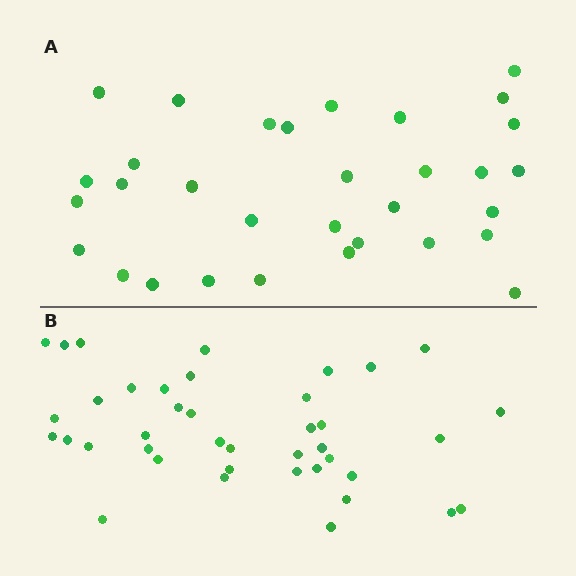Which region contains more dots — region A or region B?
Region B (the bottom region) has more dots.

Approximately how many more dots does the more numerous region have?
Region B has roughly 8 or so more dots than region A.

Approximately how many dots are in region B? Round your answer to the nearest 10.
About 40 dots.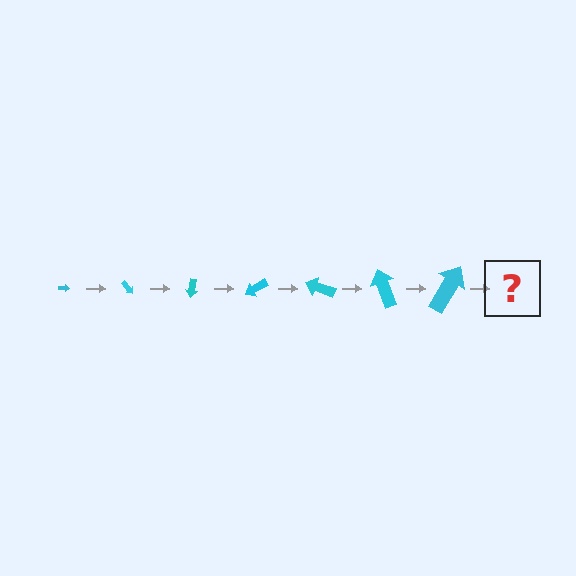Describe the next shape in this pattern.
It should be an arrow, larger than the previous one and rotated 350 degrees from the start.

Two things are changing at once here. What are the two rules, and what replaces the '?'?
The two rules are that the arrow grows larger each step and it rotates 50 degrees each step. The '?' should be an arrow, larger than the previous one and rotated 350 degrees from the start.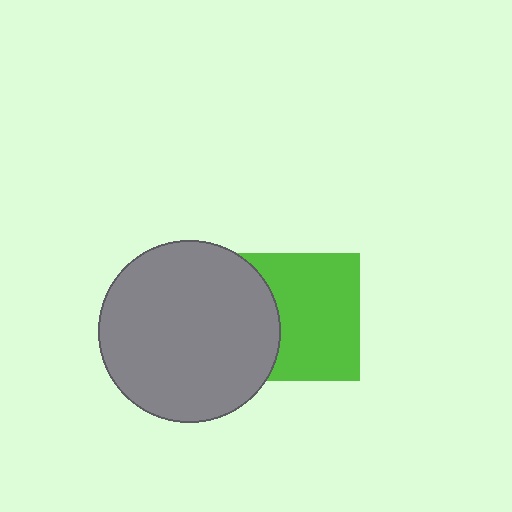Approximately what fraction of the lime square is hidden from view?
Roughly 31% of the lime square is hidden behind the gray circle.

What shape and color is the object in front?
The object in front is a gray circle.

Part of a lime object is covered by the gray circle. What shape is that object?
It is a square.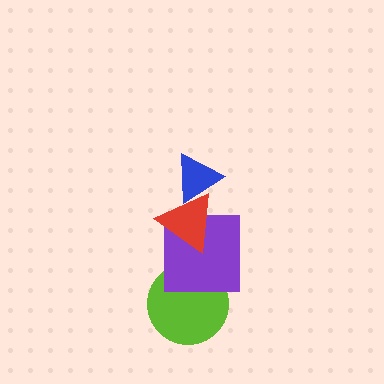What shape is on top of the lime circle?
The purple square is on top of the lime circle.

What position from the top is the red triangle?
The red triangle is 2nd from the top.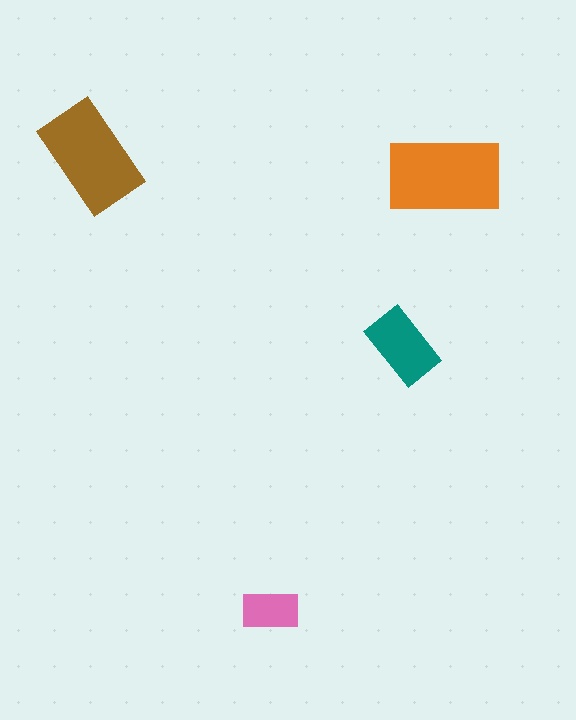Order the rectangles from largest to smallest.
the orange one, the brown one, the teal one, the pink one.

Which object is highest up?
The brown rectangle is topmost.